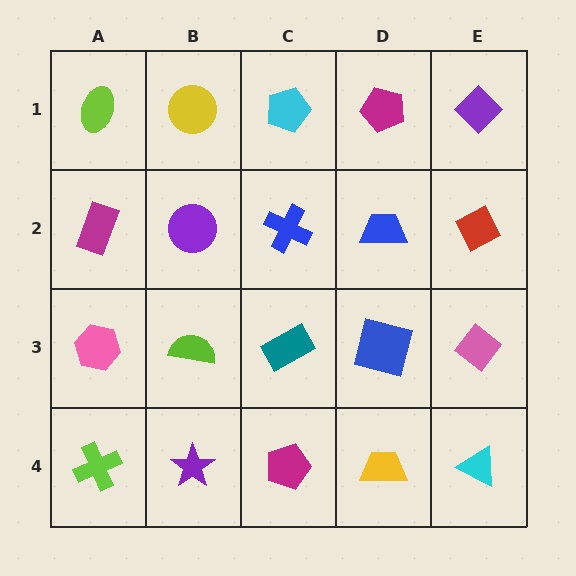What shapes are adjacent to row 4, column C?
A teal rectangle (row 3, column C), a purple star (row 4, column B), a yellow trapezoid (row 4, column D).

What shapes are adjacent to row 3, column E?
A red diamond (row 2, column E), a cyan triangle (row 4, column E), a blue square (row 3, column D).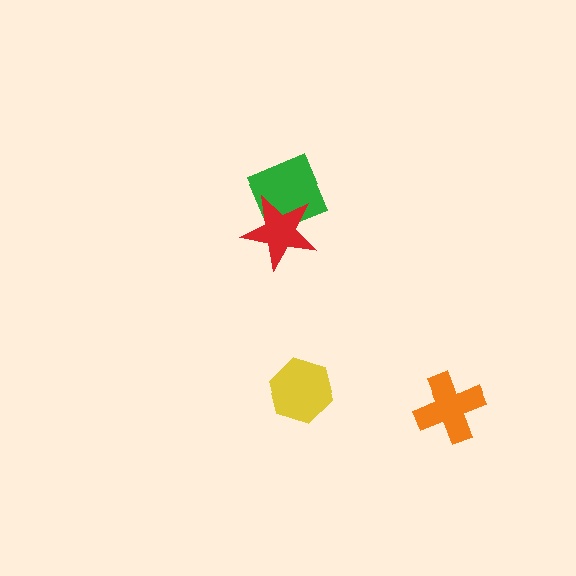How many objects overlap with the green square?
1 object overlaps with the green square.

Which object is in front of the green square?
The red star is in front of the green square.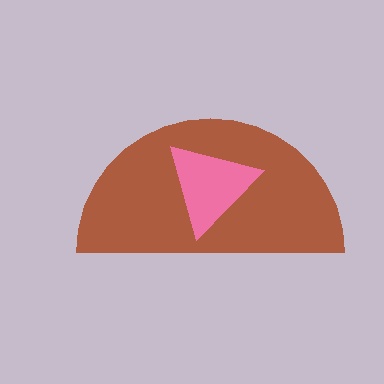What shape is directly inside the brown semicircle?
The pink triangle.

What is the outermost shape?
The brown semicircle.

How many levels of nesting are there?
2.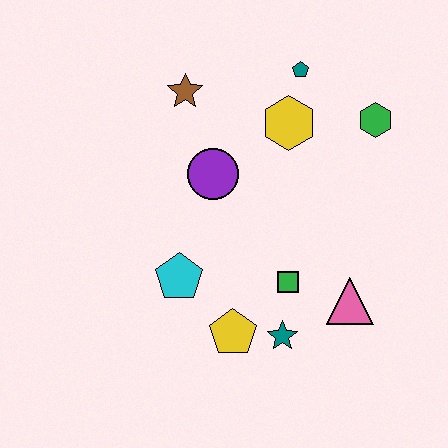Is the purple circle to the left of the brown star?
No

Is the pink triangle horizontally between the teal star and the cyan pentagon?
No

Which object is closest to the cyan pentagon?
The yellow pentagon is closest to the cyan pentagon.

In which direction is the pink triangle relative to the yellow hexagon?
The pink triangle is below the yellow hexagon.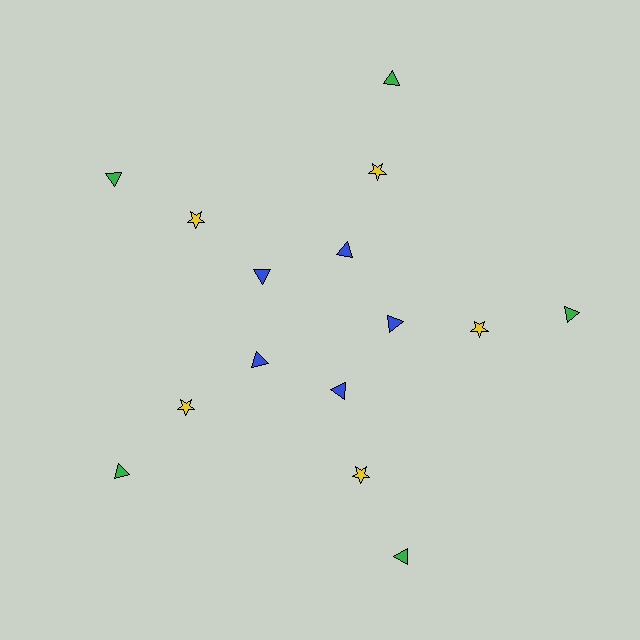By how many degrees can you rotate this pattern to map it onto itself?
The pattern maps onto itself every 72 degrees of rotation.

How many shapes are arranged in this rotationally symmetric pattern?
There are 15 shapes, arranged in 5 groups of 3.